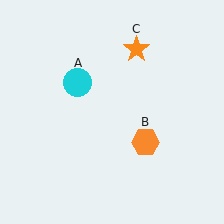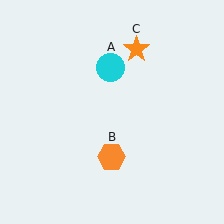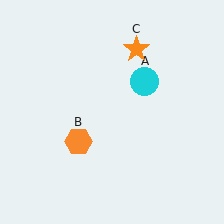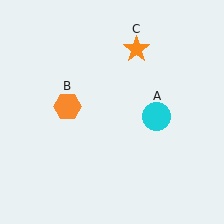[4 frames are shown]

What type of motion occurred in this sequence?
The cyan circle (object A), orange hexagon (object B) rotated clockwise around the center of the scene.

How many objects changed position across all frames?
2 objects changed position: cyan circle (object A), orange hexagon (object B).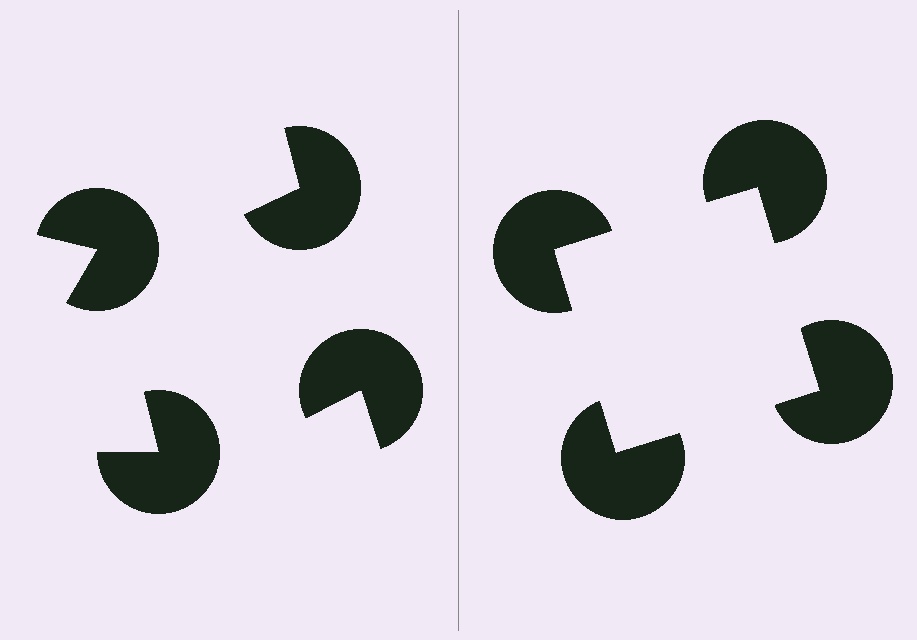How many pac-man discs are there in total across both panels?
8 — 4 on each side.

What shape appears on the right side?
An illusory square.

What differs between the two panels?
The pac-man discs are positioned identically on both sides; only the wedge orientations differ. On the right they align to a square; on the left they are misaligned.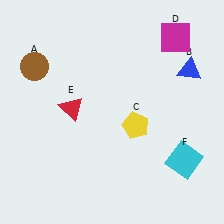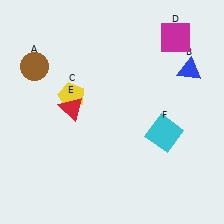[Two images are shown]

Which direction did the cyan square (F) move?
The cyan square (F) moved up.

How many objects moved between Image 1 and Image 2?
2 objects moved between the two images.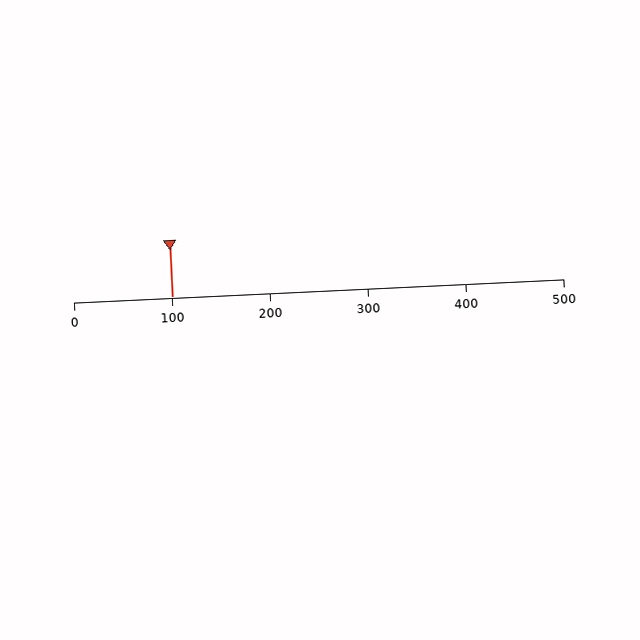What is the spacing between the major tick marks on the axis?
The major ticks are spaced 100 apart.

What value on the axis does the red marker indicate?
The marker indicates approximately 100.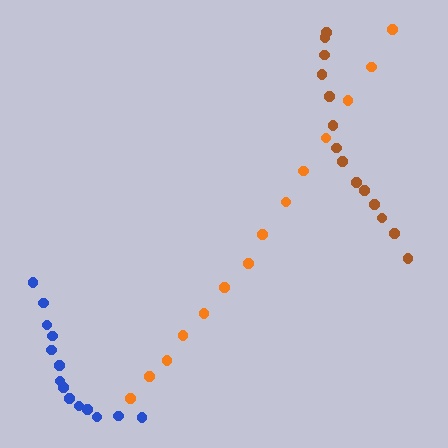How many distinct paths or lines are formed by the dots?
There are 3 distinct paths.